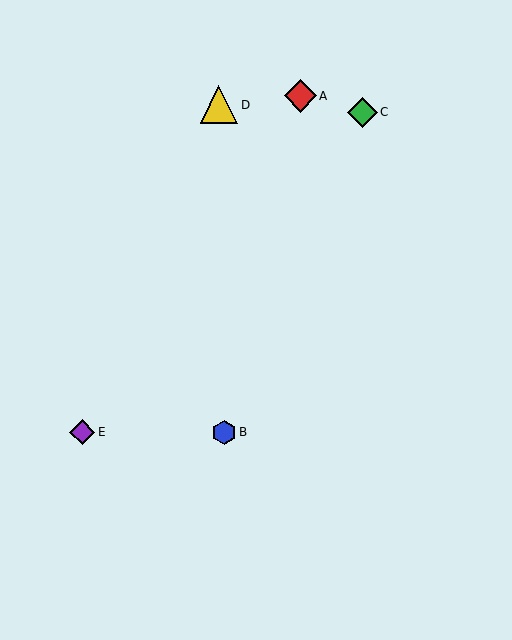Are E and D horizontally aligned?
No, E is at y≈432 and D is at y≈105.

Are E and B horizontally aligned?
Yes, both are at y≈432.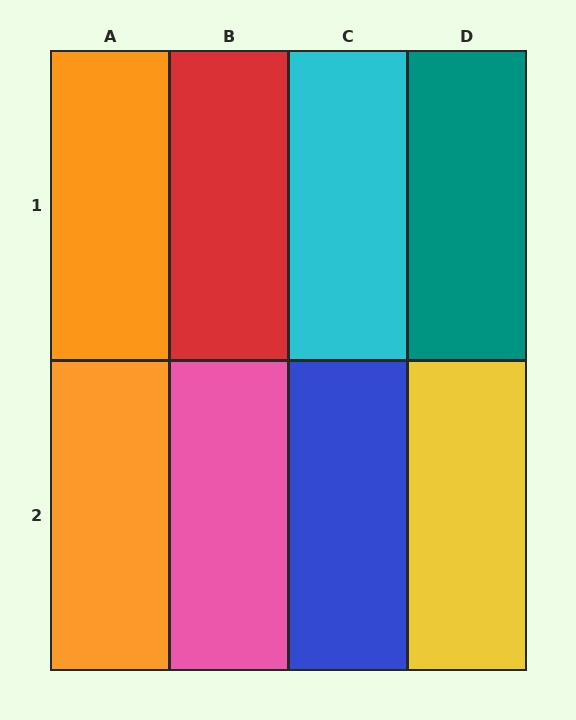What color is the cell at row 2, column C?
Blue.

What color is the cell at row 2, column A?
Orange.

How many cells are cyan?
1 cell is cyan.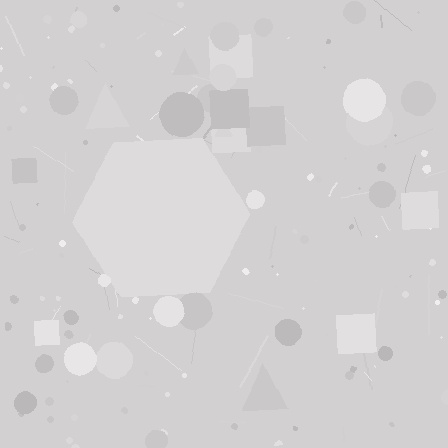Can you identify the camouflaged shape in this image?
The camouflaged shape is a hexagon.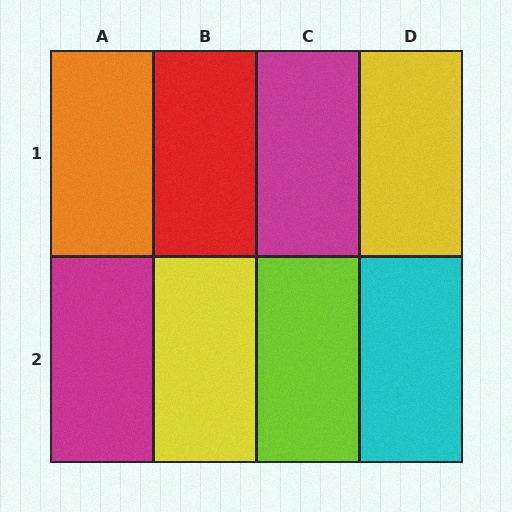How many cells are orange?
1 cell is orange.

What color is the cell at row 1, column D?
Yellow.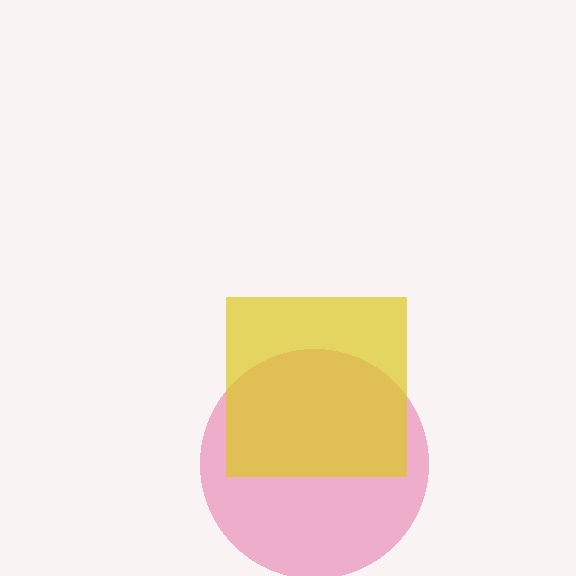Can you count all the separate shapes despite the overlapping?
Yes, there are 2 separate shapes.